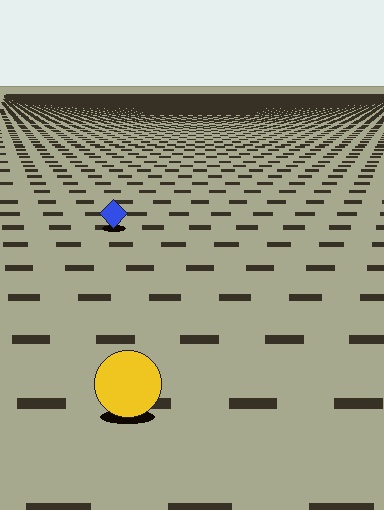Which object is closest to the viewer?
The yellow circle is closest. The texture marks near it are larger and more spread out.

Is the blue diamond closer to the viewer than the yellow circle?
No. The yellow circle is closer — you can tell from the texture gradient: the ground texture is coarser near it.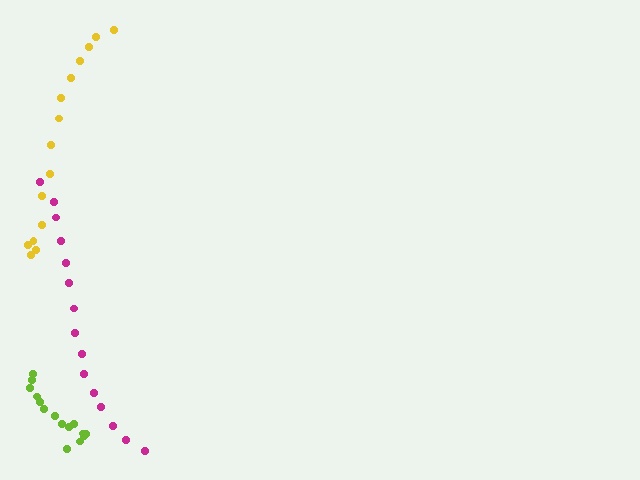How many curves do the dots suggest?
There are 3 distinct paths.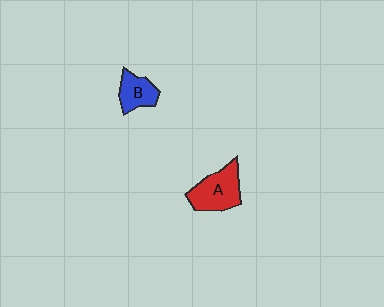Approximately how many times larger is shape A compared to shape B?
Approximately 1.5 times.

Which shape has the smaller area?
Shape B (blue).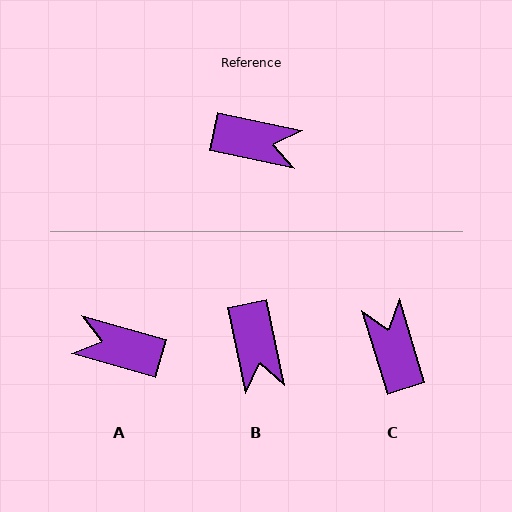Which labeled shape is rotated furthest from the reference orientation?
A, about 176 degrees away.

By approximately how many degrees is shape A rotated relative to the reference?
Approximately 176 degrees counter-clockwise.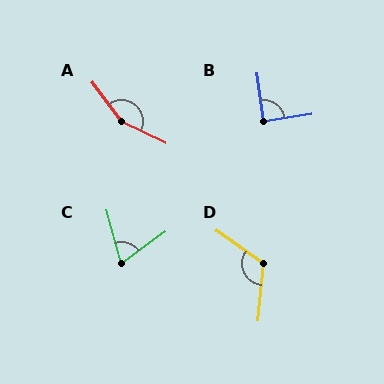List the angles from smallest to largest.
C (70°), B (88°), D (120°), A (152°).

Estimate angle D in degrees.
Approximately 120 degrees.